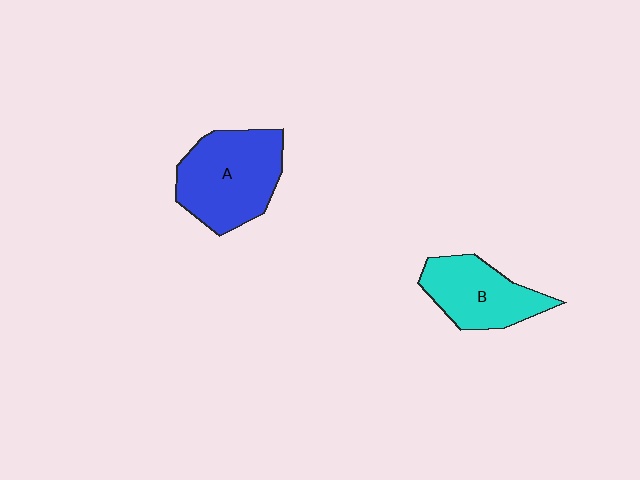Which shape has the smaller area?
Shape B (cyan).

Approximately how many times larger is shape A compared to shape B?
Approximately 1.3 times.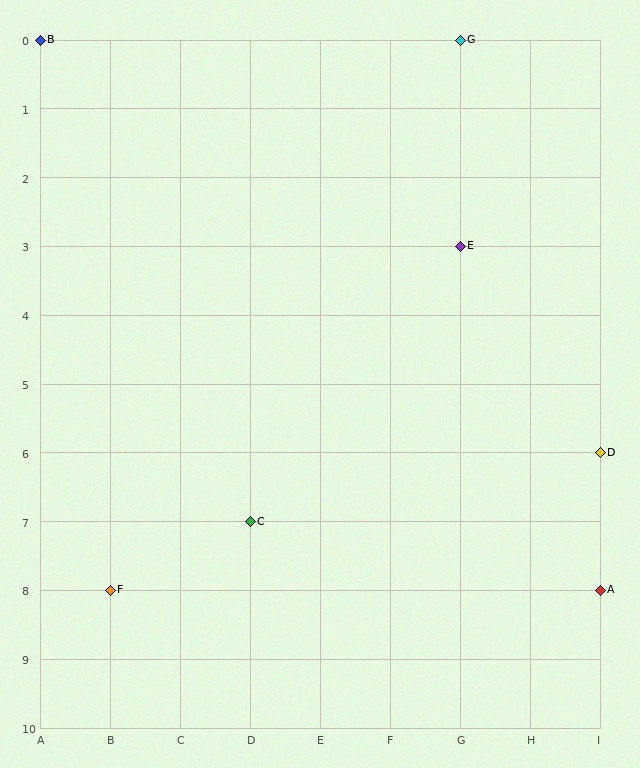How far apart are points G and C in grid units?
Points G and C are 3 columns and 7 rows apart (about 7.6 grid units diagonally).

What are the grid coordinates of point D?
Point D is at grid coordinates (I, 6).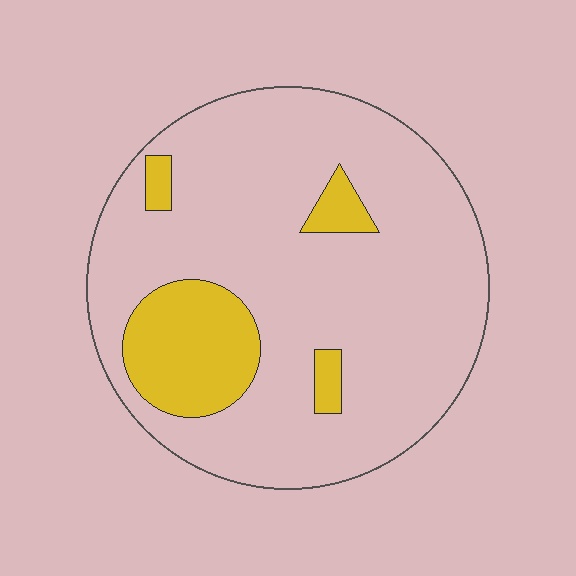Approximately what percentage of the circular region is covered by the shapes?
Approximately 15%.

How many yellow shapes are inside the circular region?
4.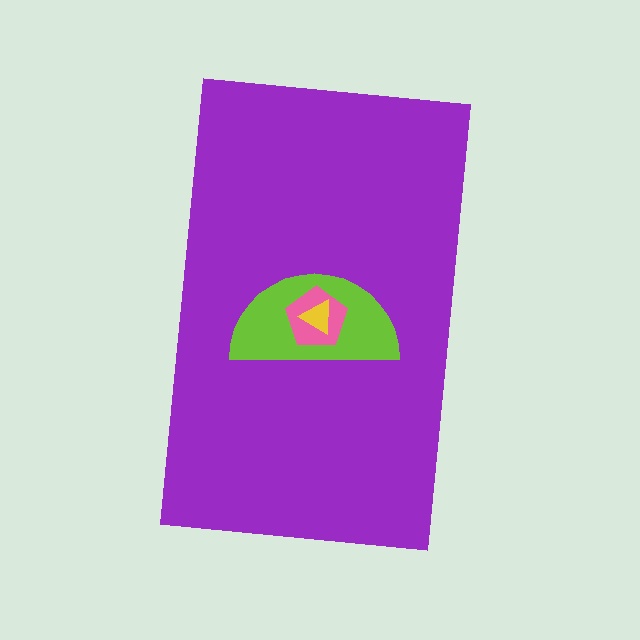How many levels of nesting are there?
4.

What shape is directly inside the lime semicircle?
The pink pentagon.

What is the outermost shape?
The purple rectangle.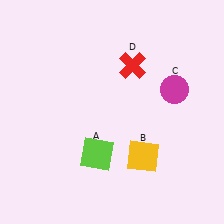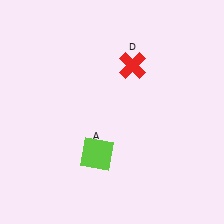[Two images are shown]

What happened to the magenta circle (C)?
The magenta circle (C) was removed in Image 2. It was in the top-right area of Image 1.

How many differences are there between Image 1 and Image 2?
There are 2 differences between the two images.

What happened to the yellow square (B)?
The yellow square (B) was removed in Image 2. It was in the bottom-right area of Image 1.